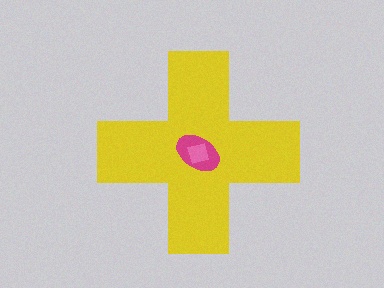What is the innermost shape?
The pink square.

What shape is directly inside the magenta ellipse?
The pink square.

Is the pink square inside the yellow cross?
Yes.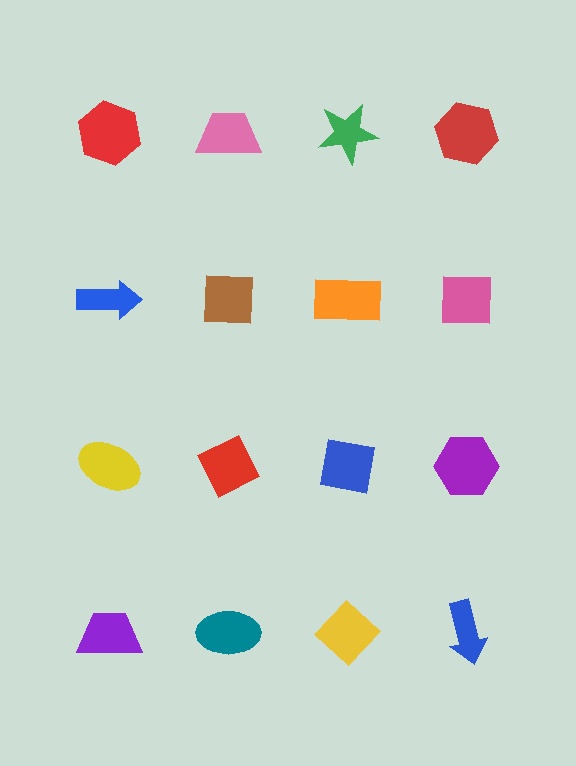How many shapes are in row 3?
4 shapes.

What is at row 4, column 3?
A yellow diamond.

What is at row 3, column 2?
A red diamond.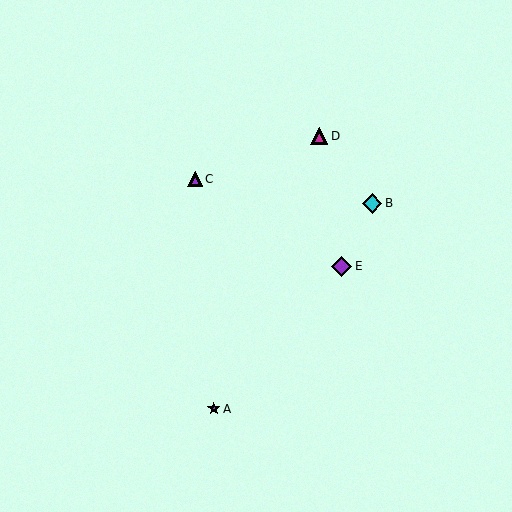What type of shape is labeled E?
Shape E is a purple diamond.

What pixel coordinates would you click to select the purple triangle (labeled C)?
Click at (195, 179) to select the purple triangle C.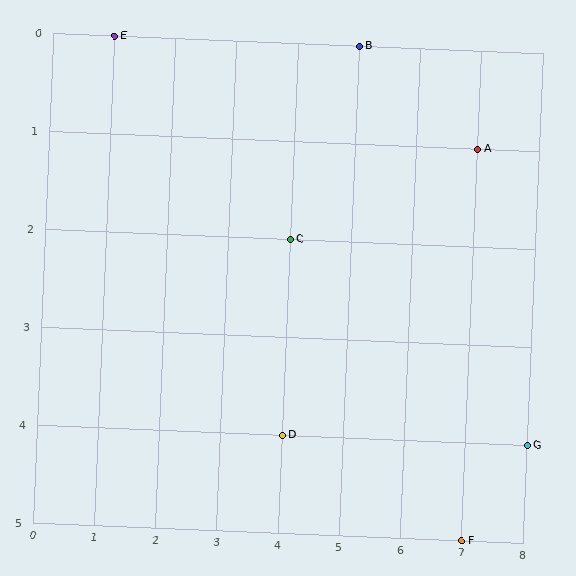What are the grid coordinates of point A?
Point A is at grid coordinates (7, 1).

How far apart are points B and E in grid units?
Points B and E are 4 columns apart.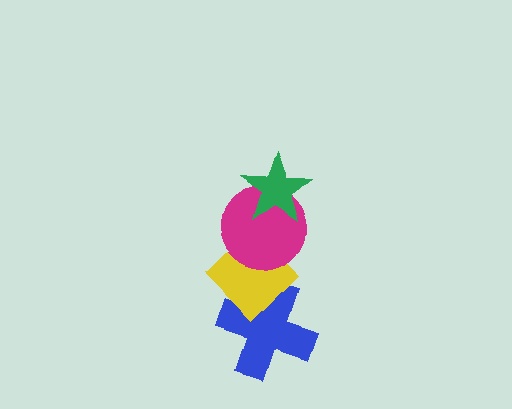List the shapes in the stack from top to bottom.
From top to bottom: the green star, the magenta circle, the yellow diamond, the blue cross.